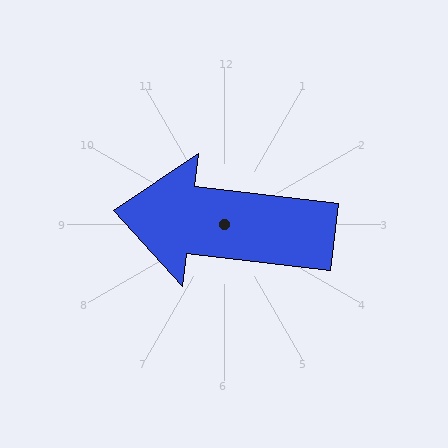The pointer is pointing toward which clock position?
Roughly 9 o'clock.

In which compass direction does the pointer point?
West.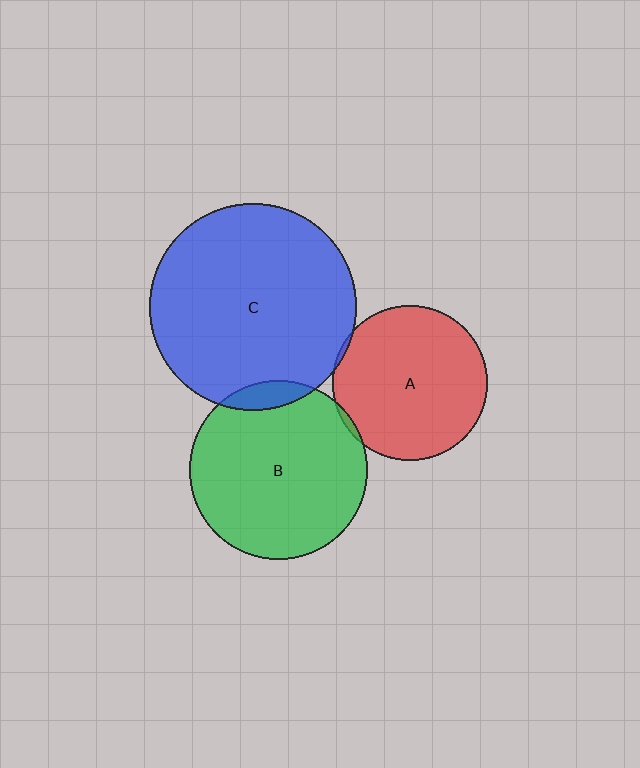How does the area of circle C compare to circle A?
Approximately 1.8 times.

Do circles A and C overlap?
Yes.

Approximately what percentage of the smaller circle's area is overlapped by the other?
Approximately 5%.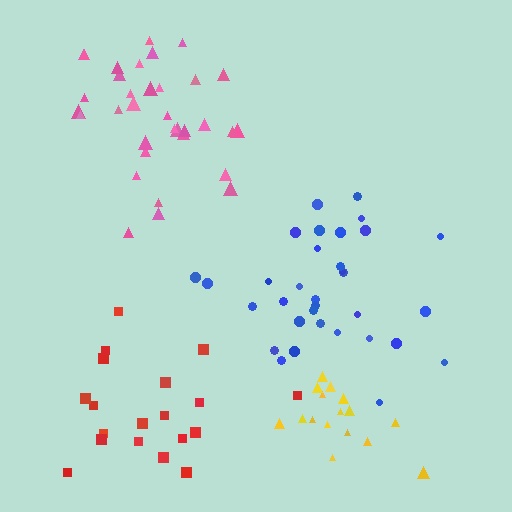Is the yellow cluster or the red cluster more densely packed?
Yellow.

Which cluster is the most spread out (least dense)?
Red.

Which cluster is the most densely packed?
Pink.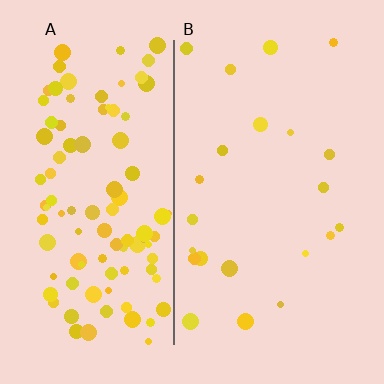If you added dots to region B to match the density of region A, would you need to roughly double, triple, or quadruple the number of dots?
Approximately quadruple.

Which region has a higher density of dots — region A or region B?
A (the left).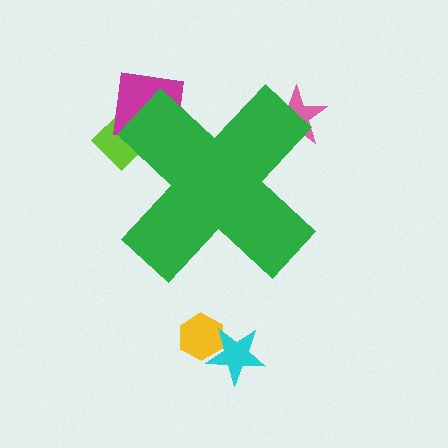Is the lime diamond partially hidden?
Yes, the lime diamond is partially hidden behind the green cross.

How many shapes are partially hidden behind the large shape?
3 shapes are partially hidden.